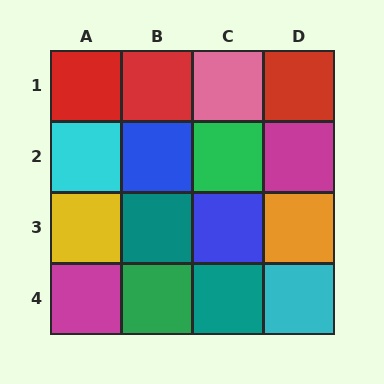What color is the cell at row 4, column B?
Green.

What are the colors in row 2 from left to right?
Cyan, blue, green, magenta.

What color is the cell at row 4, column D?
Cyan.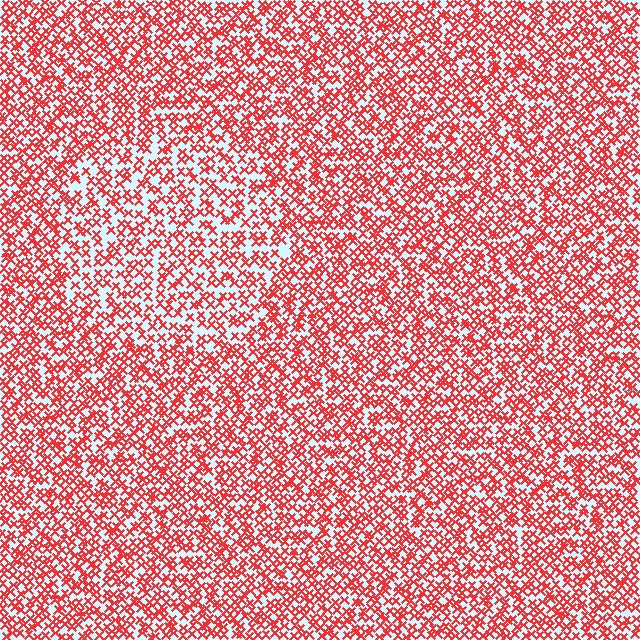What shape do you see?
I see a circle.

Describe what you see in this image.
The image contains small red elements arranged at two different densities. A circle-shaped region is visible where the elements are less densely packed than the surrounding area.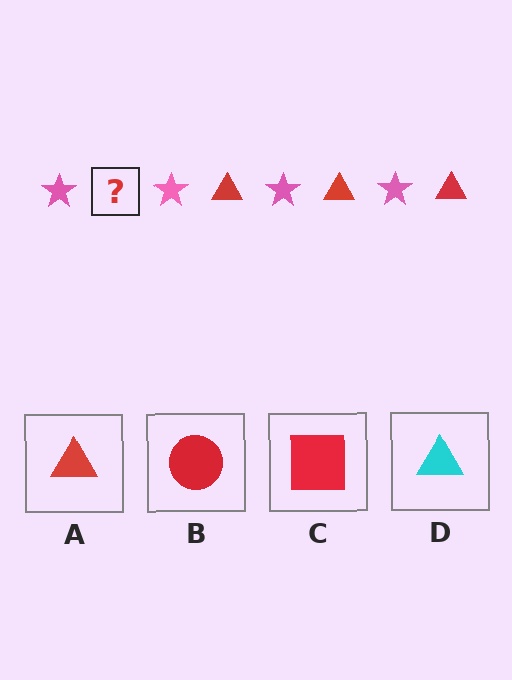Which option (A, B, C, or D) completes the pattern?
A.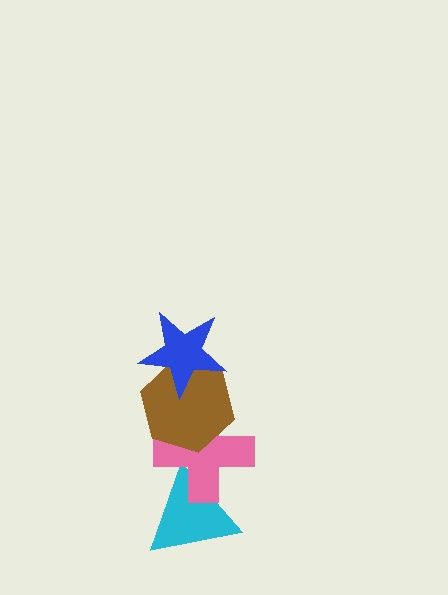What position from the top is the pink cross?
The pink cross is 3rd from the top.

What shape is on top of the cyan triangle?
The pink cross is on top of the cyan triangle.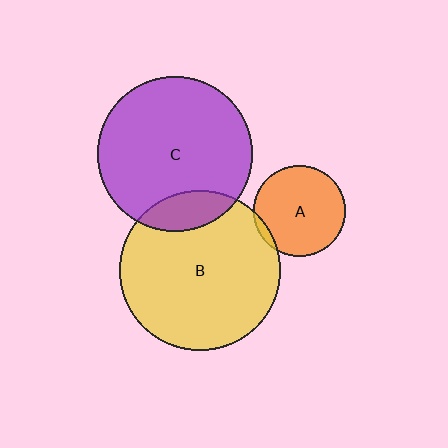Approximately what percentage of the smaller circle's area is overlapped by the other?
Approximately 15%.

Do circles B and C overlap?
Yes.